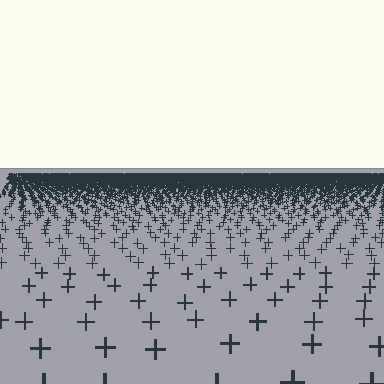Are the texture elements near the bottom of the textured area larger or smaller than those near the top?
Larger. Near the bottom, elements are closer to the viewer and appear at a bigger on-screen size.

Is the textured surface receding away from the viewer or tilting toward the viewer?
The surface is receding away from the viewer. Texture elements get smaller and denser toward the top.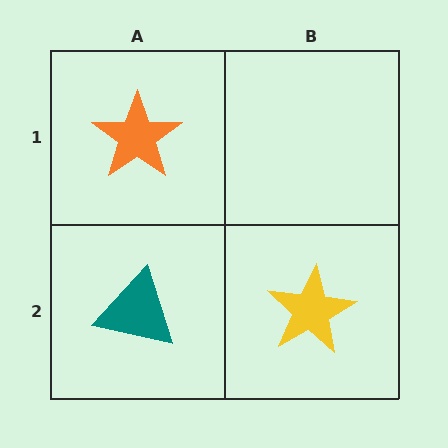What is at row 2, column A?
A teal triangle.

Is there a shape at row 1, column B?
No, that cell is empty.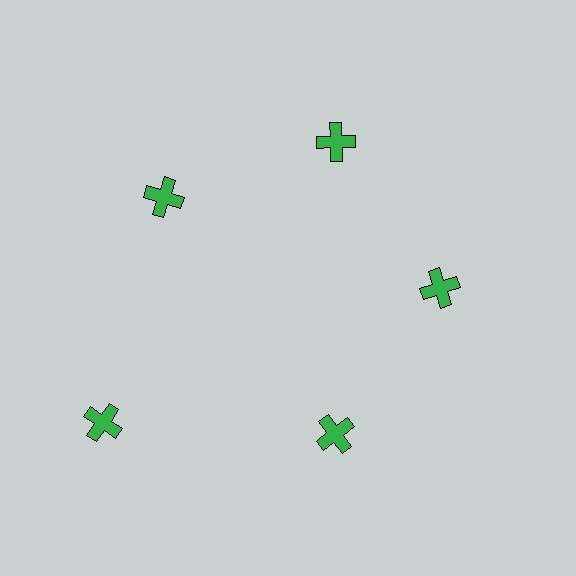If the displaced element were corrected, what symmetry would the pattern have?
It would have 5-fold rotational symmetry — the pattern would map onto itself every 72 degrees.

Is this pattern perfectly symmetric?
No. The 5 green crosses are arranged in a ring, but one element near the 8 o'clock position is pushed outward from the center, breaking the 5-fold rotational symmetry.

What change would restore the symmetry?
The symmetry would be restored by moving it inward, back onto the ring so that all 5 crosses sit at equal angles and equal distance from the center.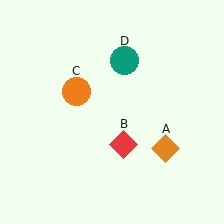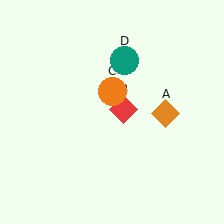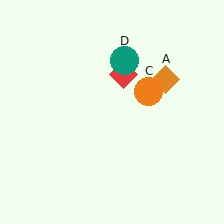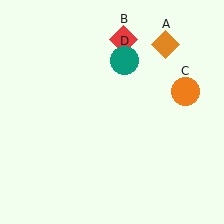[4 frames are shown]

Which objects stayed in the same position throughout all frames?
Teal circle (object D) remained stationary.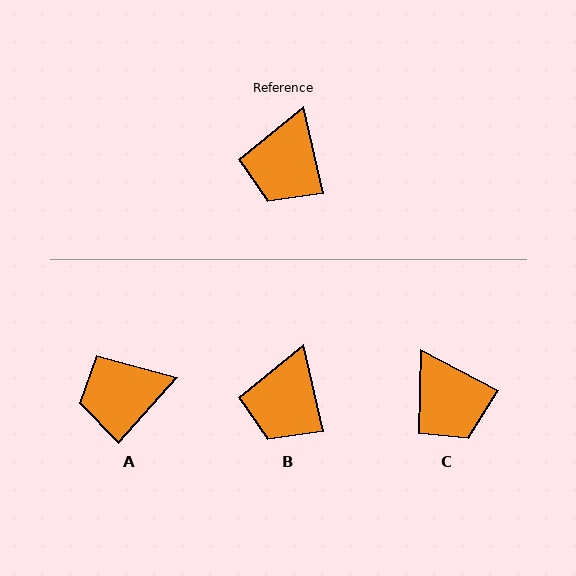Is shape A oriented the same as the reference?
No, it is off by about 54 degrees.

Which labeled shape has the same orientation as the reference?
B.